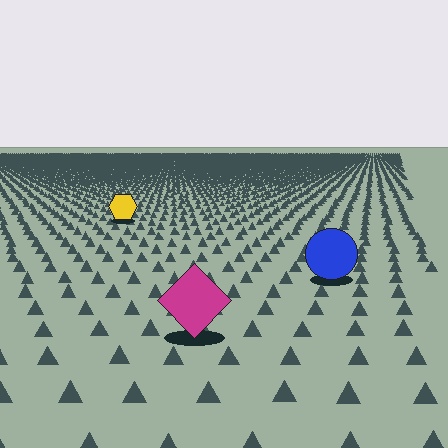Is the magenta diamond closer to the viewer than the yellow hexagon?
Yes. The magenta diamond is closer — you can tell from the texture gradient: the ground texture is coarser near it.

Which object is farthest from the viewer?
The yellow hexagon is farthest from the viewer. It appears smaller and the ground texture around it is denser.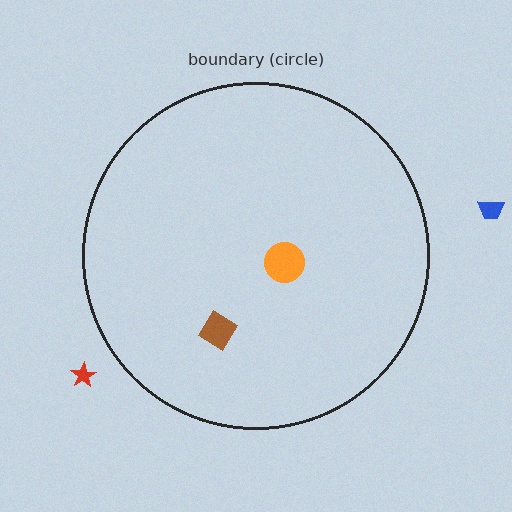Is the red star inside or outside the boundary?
Outside.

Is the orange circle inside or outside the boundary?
Inside.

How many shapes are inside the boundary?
2 inside, 2 outside.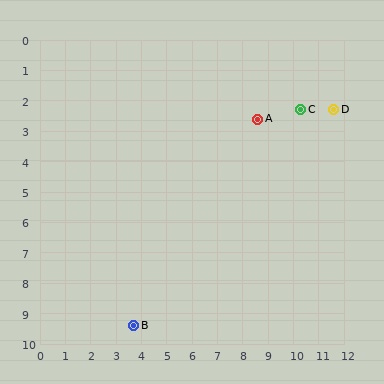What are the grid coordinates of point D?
Point D is at approximately (11.6, 2.3).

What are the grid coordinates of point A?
Point A is at approximately (8.6, 2.6).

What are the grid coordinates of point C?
Point C is at approximately (10.3, 2.3).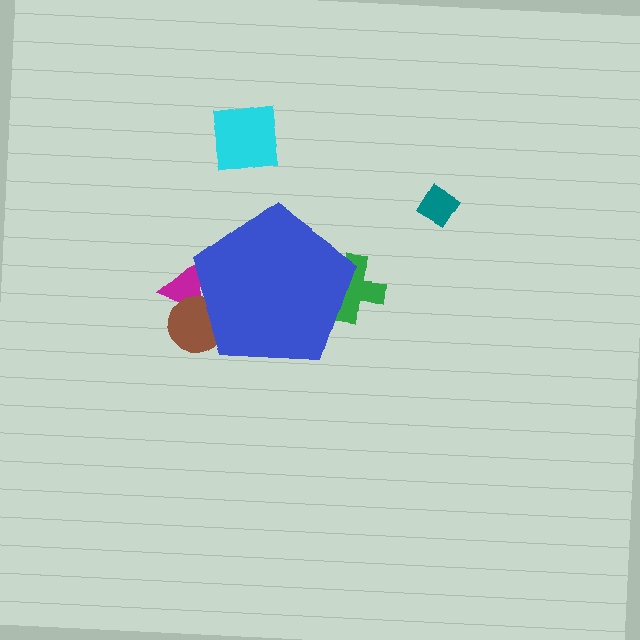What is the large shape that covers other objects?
A blue pentagon.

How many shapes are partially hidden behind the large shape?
3 shapes are partially hidden.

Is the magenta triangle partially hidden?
Yes, the magenta triangle is partially hidden behind the blue pentagon.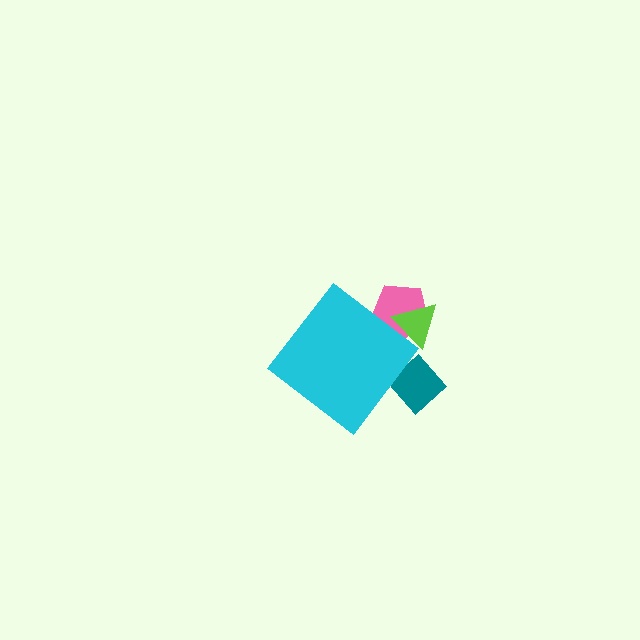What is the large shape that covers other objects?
A cyan diamond.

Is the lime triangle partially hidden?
Yes, the lime triangle is partially hidden behind the cyan diamond.